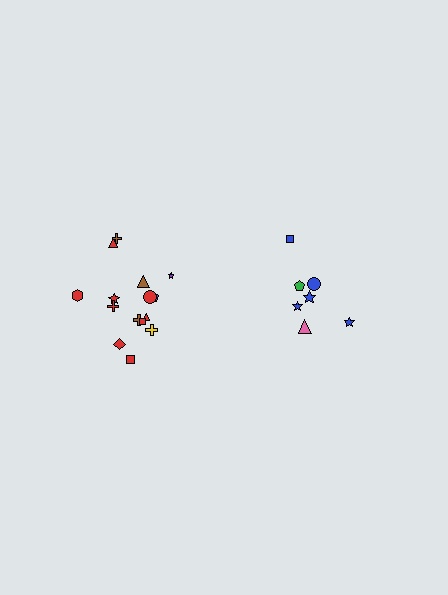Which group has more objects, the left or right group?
The left group.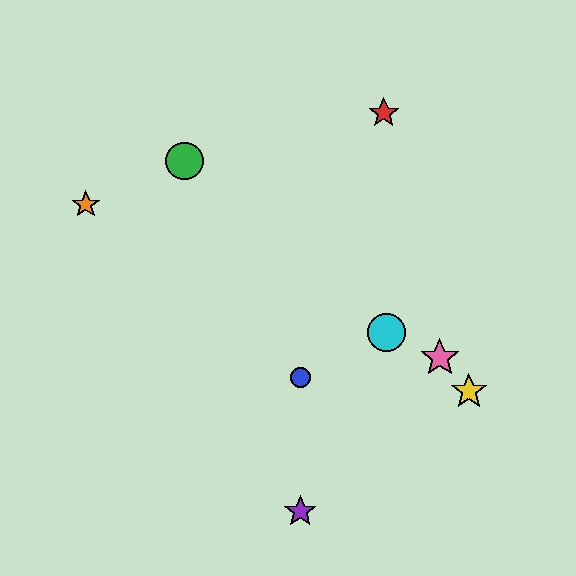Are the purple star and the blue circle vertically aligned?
Yes, both are at x≈300.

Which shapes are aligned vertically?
The blue circle, the purple star are aligned vertically.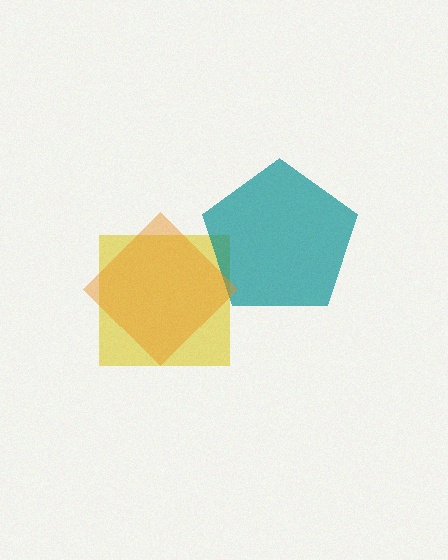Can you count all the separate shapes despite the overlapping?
Yes, there are 3 separate shapes.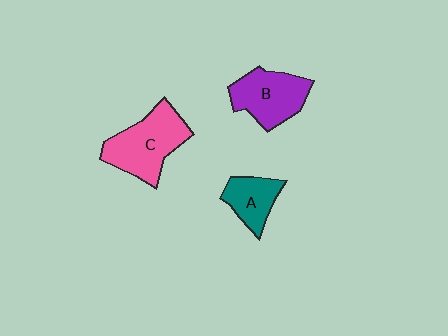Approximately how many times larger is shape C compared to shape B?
Approximately 1.2 times.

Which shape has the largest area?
Shape C (pink).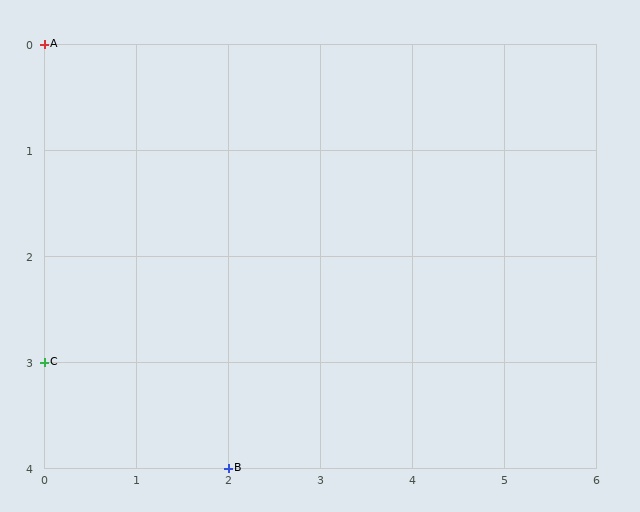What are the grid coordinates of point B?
Point B is at grid coordinates (2, 4).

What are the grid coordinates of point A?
Point A is at grid coordinates (0, 0).